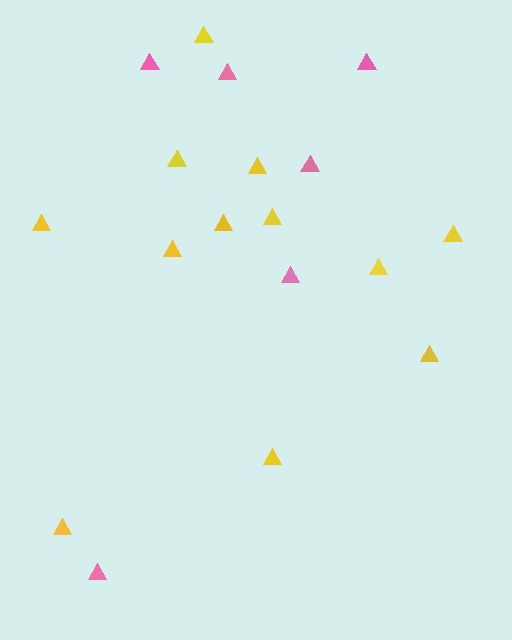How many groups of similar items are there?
There are 2 groups: one group of pink triangles (6) and one group of yellow triangles (12).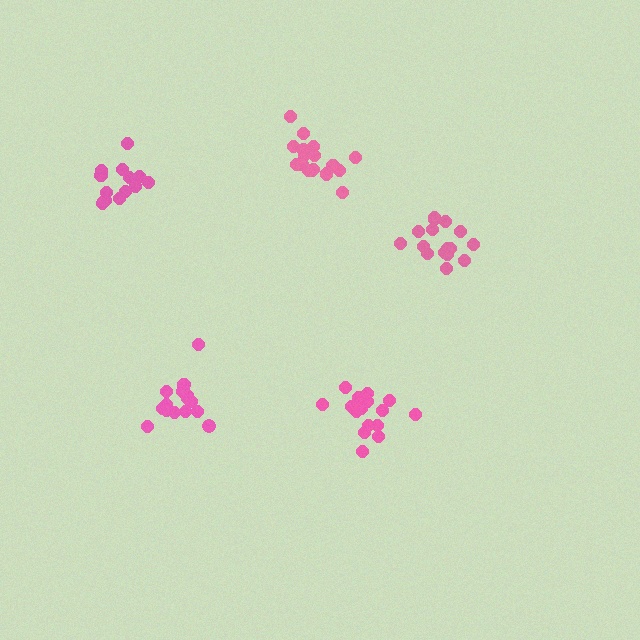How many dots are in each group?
Group 1: 17 dots, Group 2: 14 dots, Group 3: 17 dots, Group 4: 16 dots, Group 5: 17 dots (81 total).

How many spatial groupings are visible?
There are 5 spatial groupings.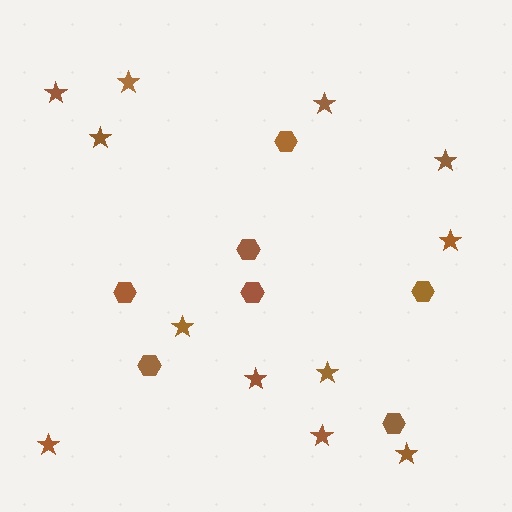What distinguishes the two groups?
There are 2 groups: one group of hexagons (7) and one group of stars (12).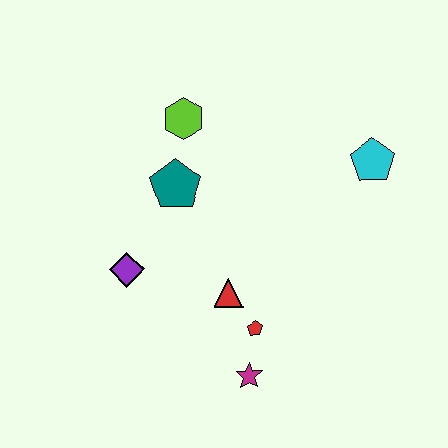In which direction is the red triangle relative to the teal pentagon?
The red triangle is below the teal pentagon.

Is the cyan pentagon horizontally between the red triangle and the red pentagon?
No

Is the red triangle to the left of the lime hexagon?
No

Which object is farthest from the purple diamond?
The cyan pentagon is farthest from the purple diamond.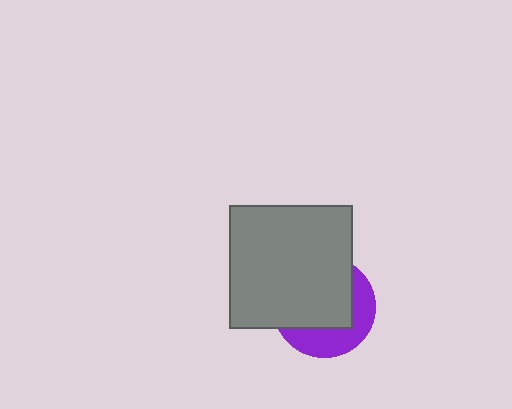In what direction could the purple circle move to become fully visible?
The purple circle could move toward the lower-right. That would shift it out from behind the gray square entirely.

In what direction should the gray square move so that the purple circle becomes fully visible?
The gray square should move toward the upper-left. That is the shortest direction to clear the overlap and leave the purple circle fully visible.